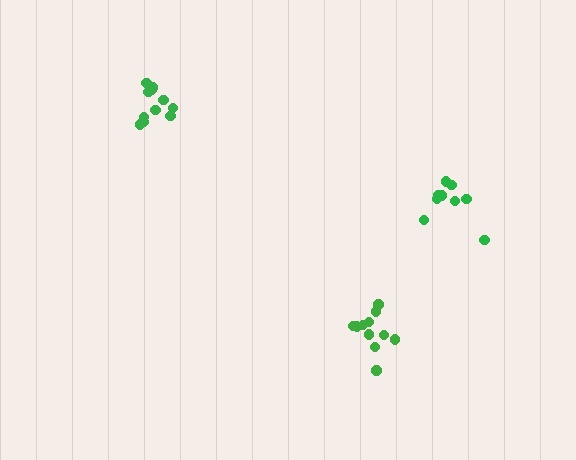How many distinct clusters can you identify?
There are 3 distinct clusters.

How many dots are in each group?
Group 1: 9 dots, Group 2: 11 dots, Group 3: 11 dots (31 total).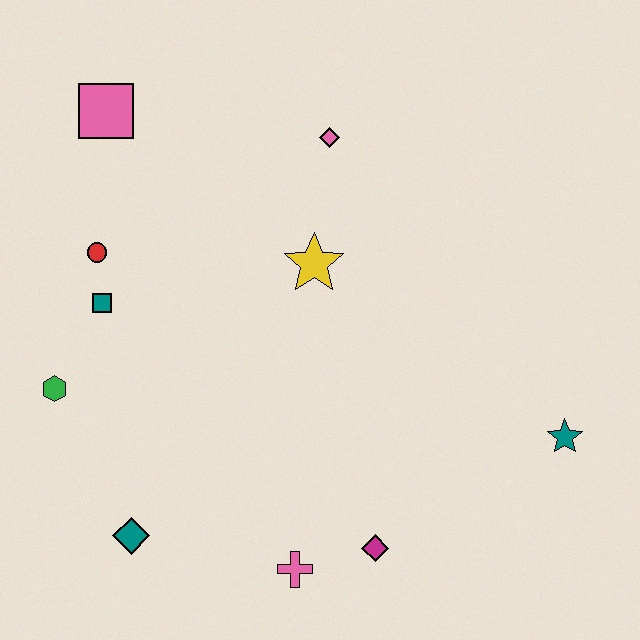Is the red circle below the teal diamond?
No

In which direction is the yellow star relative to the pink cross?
The yellow star is above the pink cross.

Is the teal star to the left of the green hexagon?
No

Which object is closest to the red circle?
The teal square is closest to the red circle.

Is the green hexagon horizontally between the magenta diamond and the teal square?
No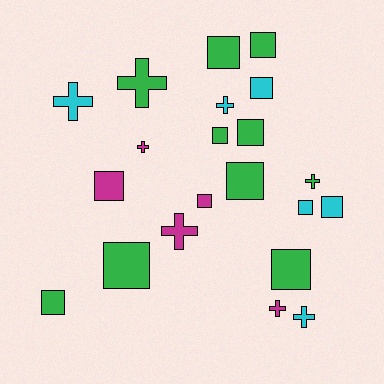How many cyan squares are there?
There are 3 cyan squares.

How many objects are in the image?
There are 21 objects.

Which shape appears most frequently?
Square, with 13 objects.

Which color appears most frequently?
Green, with 10 objects.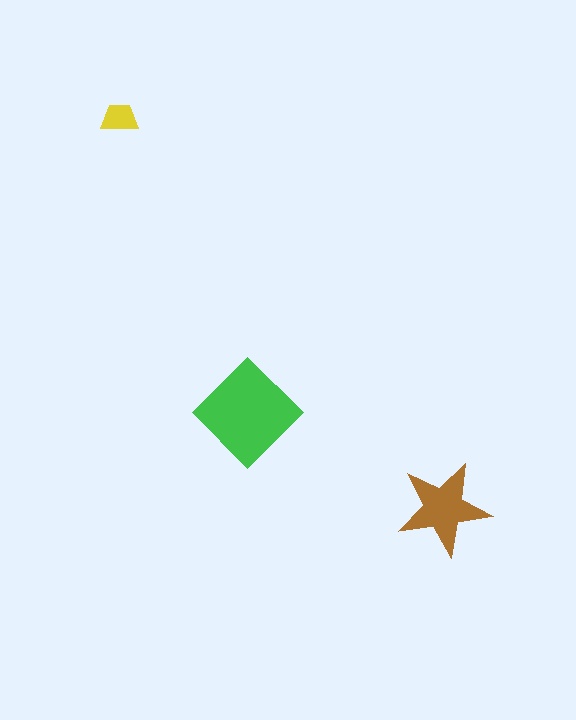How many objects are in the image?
There are 3 objects in the image.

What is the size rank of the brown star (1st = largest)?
2nd.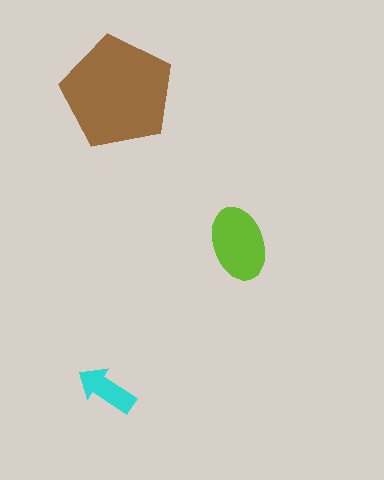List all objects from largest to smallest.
The brown pentagon, the lime ellipse, the cyan arrow.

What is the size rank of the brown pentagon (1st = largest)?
1st.